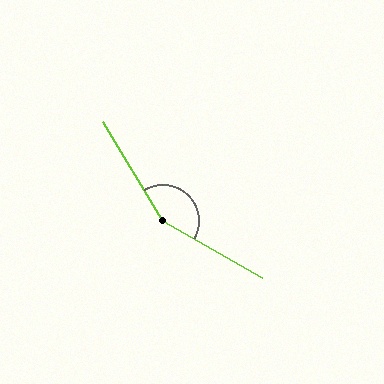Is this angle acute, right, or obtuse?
It is obtuse.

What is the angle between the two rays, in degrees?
Approximately 150 degrees.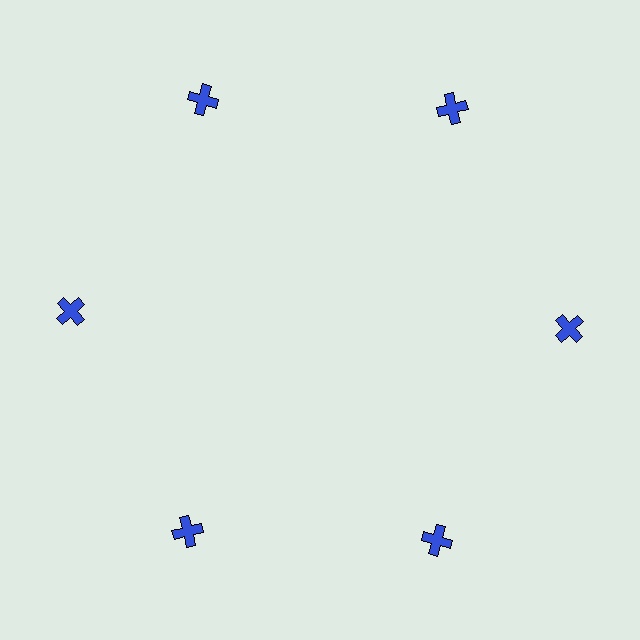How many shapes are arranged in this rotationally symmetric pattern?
There are 6 shapes, arranged in 6 groups of 1.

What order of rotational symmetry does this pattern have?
This pattern has 6-fold rotational symmetry.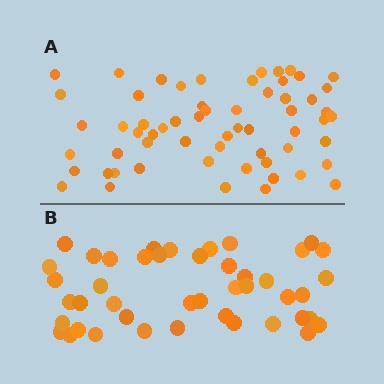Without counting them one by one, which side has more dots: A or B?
Region A (the top region) has more dots.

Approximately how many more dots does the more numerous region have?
Region A has approximately 15 more dots than region B.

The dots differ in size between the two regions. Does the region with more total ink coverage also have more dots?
No. Region B has more total ink coverage because its dots are larger, but region A actually contains more individual dots. Total area can be misleading — the number of items is what matters here.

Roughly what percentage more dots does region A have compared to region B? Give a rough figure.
About 35% more.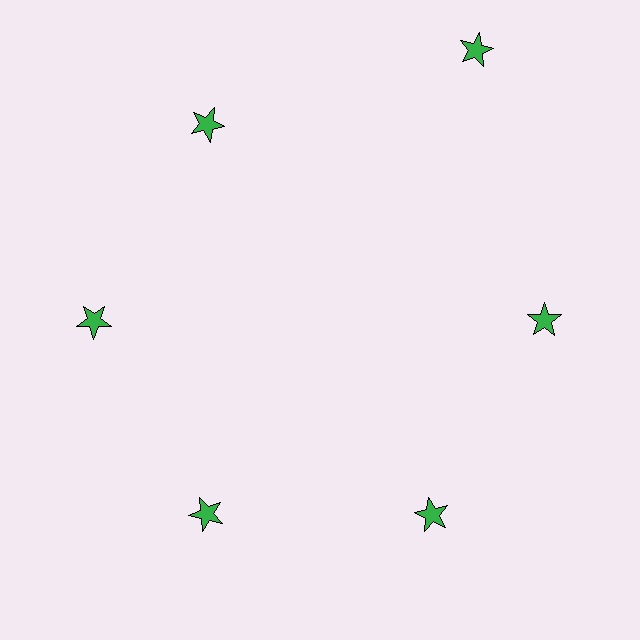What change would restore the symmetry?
The symmetry would be restored by moving it inward, back onto the ring so that all 6 stars sit at equal angles and equal distance from the center.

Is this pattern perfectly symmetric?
No. The 6 green stars are arranged in a ring, but one element near the 1 o'clock position is pushed outward from the center, breaking the 6-fold rotational symmetry.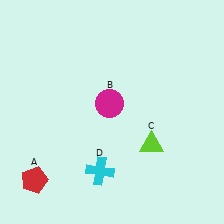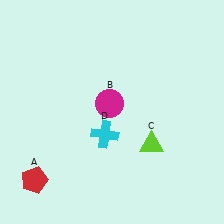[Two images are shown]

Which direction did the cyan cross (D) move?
The cyan cross (D) moved up.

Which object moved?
The cyan cross (D) moved up.